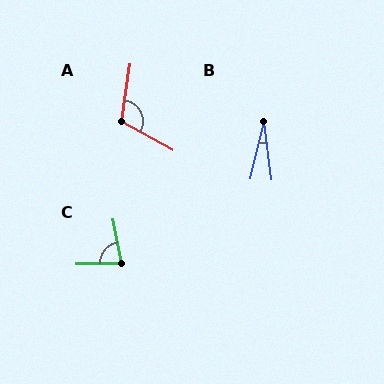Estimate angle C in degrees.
Approximately 80 degrees.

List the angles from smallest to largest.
B (20°), C (80°), A (111°).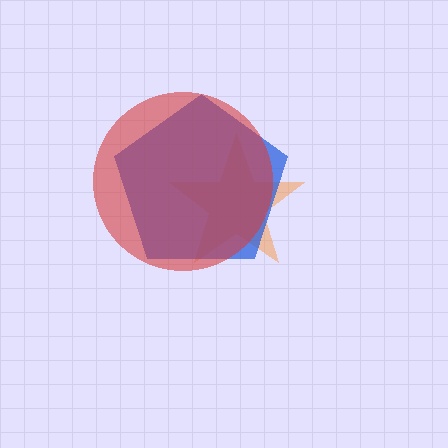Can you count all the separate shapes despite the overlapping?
Yes, there are 3 separate shapes.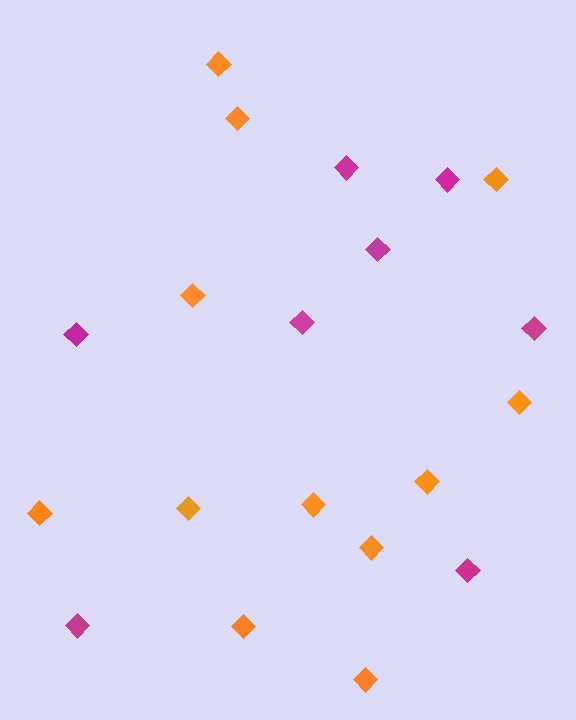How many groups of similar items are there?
There are 2 groups: one group of magenta diamonds (8) and one group of orange diamonds (12).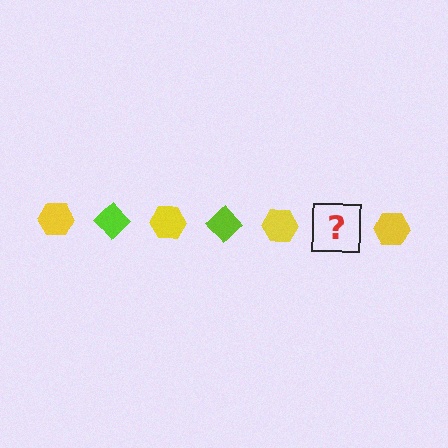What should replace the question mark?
The question mark should be replaced with a lime diamond.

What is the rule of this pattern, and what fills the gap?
The rule is that the pattern alternates between yellow hexagon and lime diamond. The gap should be filled with a lime diamond.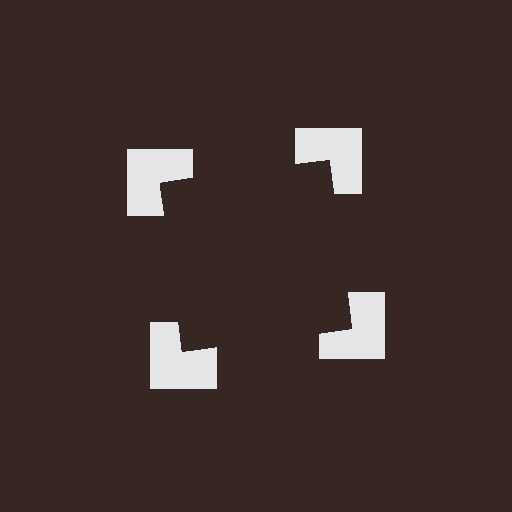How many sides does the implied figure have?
4 sides.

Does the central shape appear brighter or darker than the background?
It typically appears slightly darker than the background, even though no actual brightness change is drawn.